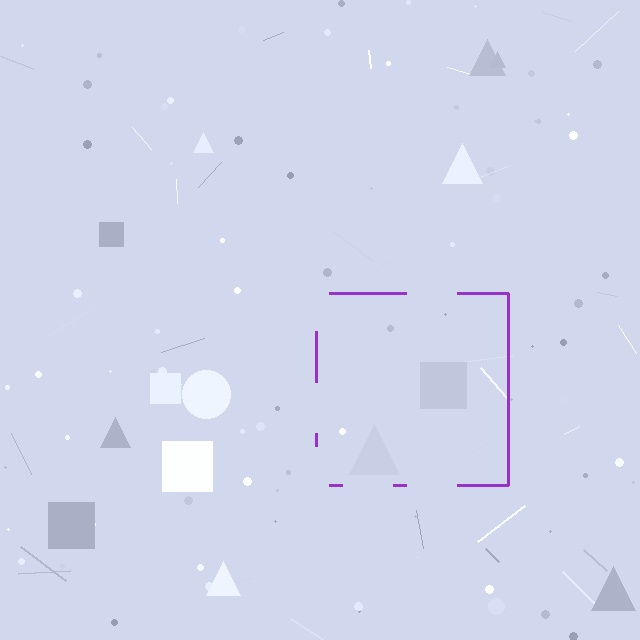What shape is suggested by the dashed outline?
The dashed outline suggests a square.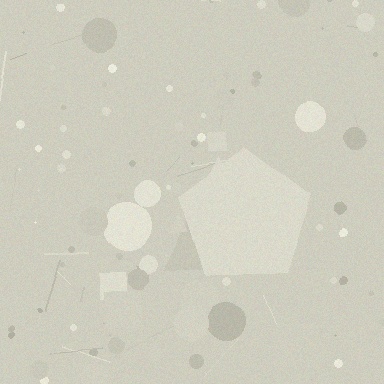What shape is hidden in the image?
A pentagon is hidden in the image.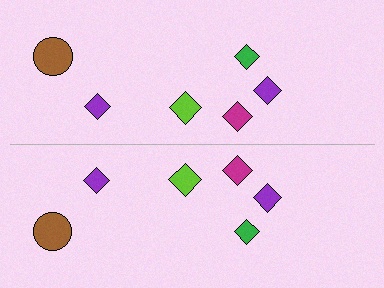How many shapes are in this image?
There are 12 shapes in this image.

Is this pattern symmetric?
Yes, this pattern has bilateral (reflection) symmetry.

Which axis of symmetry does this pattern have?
The pattern has a horizontal axis of symmetry running through the center of the image.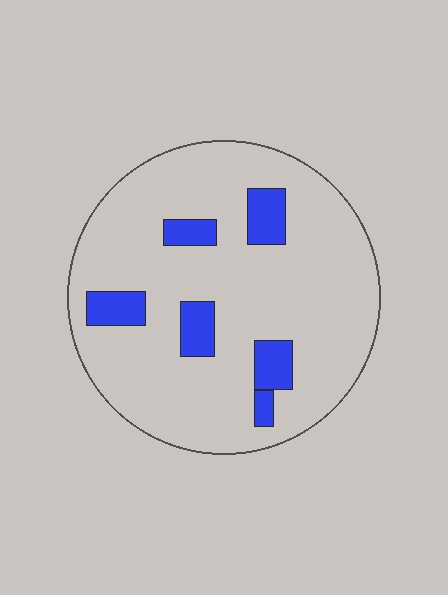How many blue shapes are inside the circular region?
6.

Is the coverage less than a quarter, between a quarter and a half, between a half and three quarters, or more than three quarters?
Less than a quarter.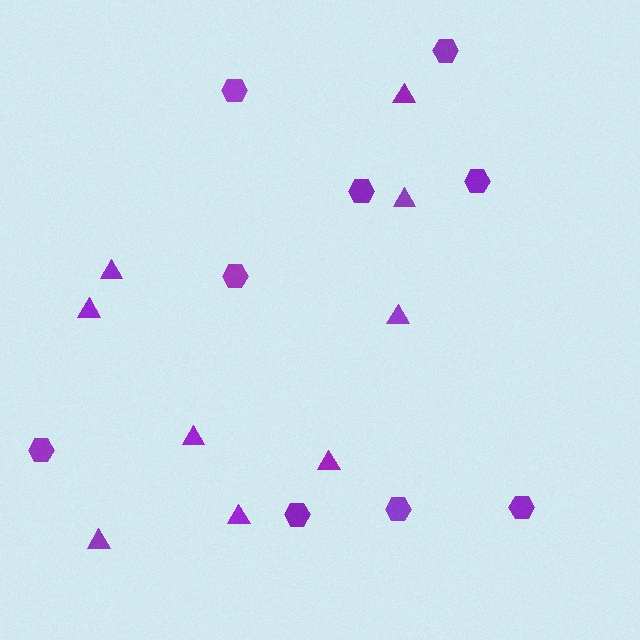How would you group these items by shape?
There are 2 groups: one group of hexagons (9) and one group of triangles (9).